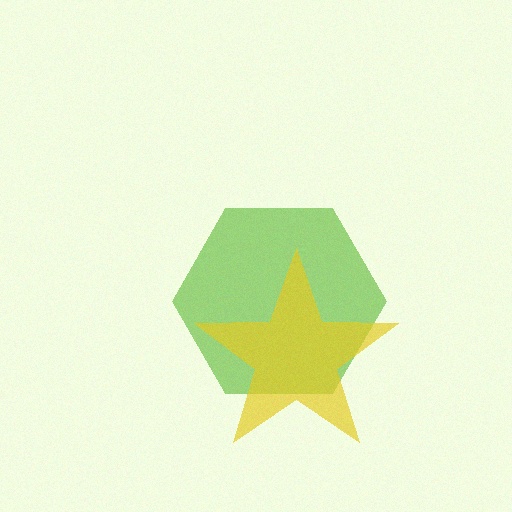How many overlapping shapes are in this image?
There are 2 overlapping shapes in the image.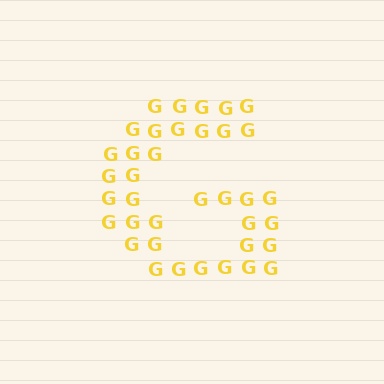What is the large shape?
The large shape is the letter G.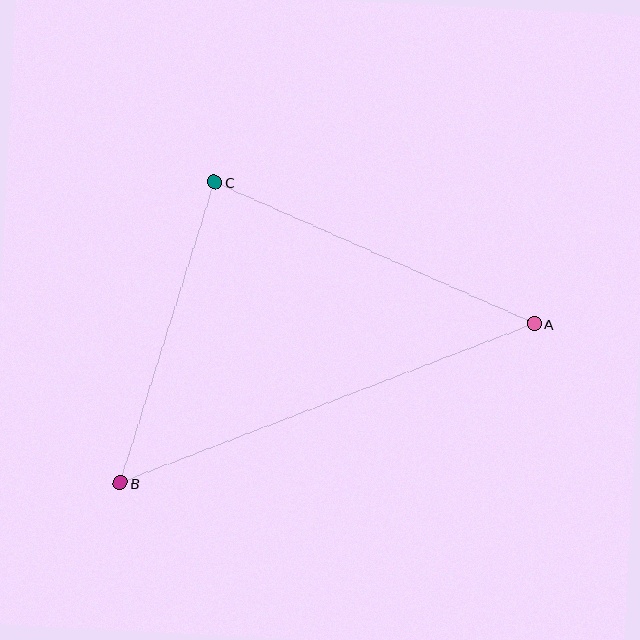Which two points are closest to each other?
Points B and C are closest to each other.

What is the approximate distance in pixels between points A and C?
The distance between A and C is approximately 350 pixels.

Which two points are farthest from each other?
Points A and B are farthest from each other.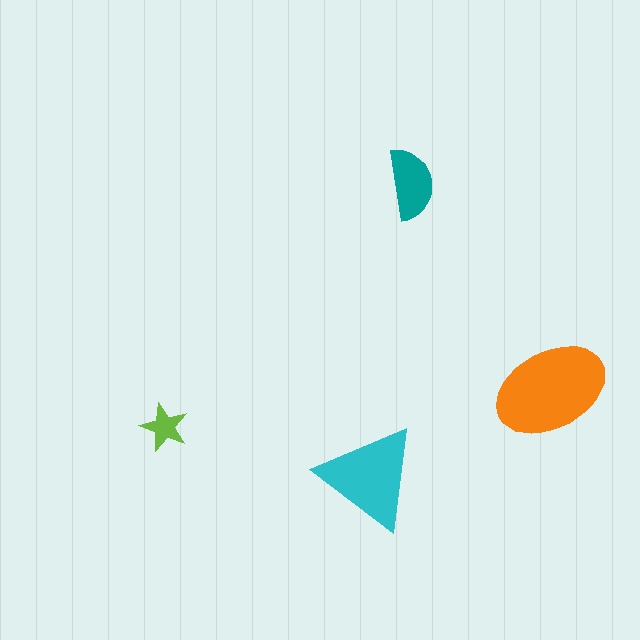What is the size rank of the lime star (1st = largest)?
4th.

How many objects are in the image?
There are 4 objects in the image.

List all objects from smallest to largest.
The lime star, the teal semicircle, the cyan triangle, the orange ellipse.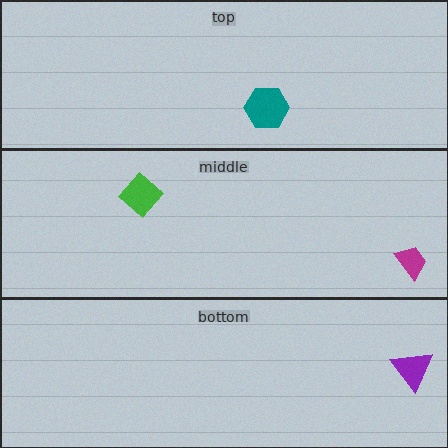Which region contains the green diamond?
The middle region.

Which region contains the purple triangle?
The bottom region.